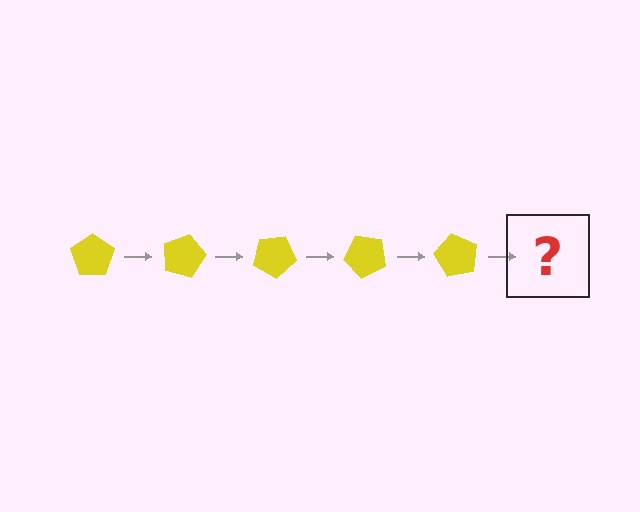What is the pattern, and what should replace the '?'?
The pattern is that the pentagon rotates 15 degrees each step. The '?' should be a yellow pentagon rotated 75 degrees.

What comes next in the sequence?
The next element should be a yellow pentagon rotated 75 degrees.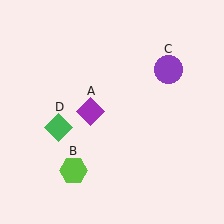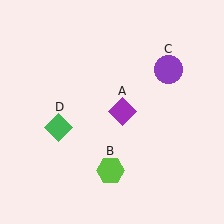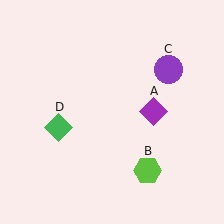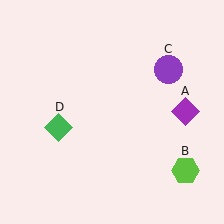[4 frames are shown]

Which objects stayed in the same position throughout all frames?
Purple circle (object C) and green diamond (object D) remained stationary.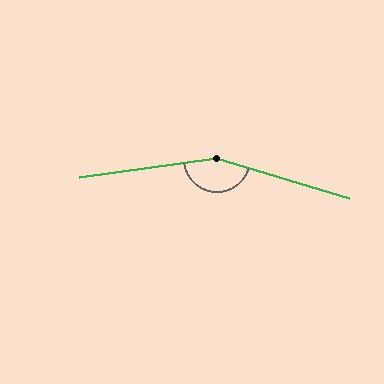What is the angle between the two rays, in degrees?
Approximately 156 degrees.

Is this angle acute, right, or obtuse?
It is obtuse.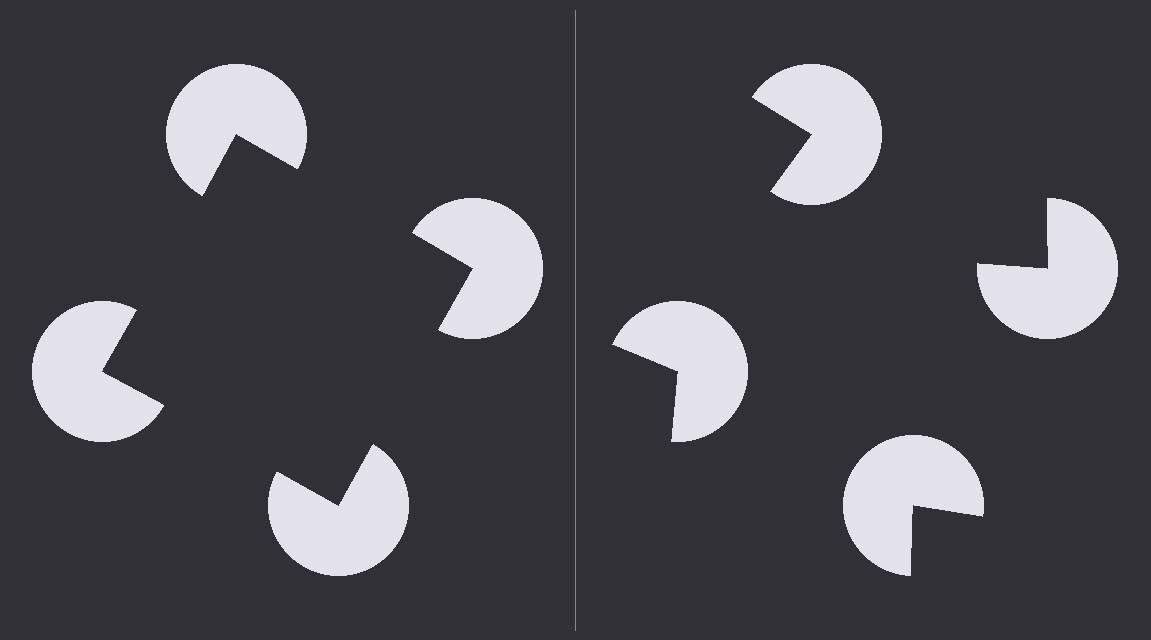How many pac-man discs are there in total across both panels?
8 — 4 on each side.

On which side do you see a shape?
An illusory square appears on the left side. On the right side the wedge cuts are rotated, so no coherent shape forms.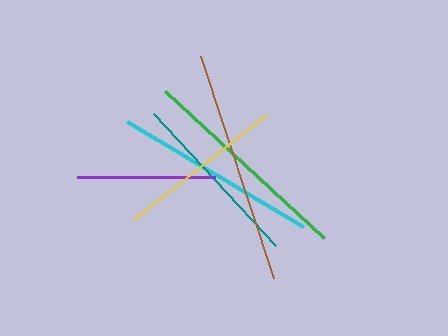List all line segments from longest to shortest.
From longest to shortest: brown, green, cyan, teal, yellow, purple.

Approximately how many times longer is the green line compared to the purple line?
The green line is approximately 1.6 times the length of the purple line.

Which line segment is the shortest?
The purple line is the shortest at approximately 138 pixels.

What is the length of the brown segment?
The brown segment is approximately 233 pixels long.